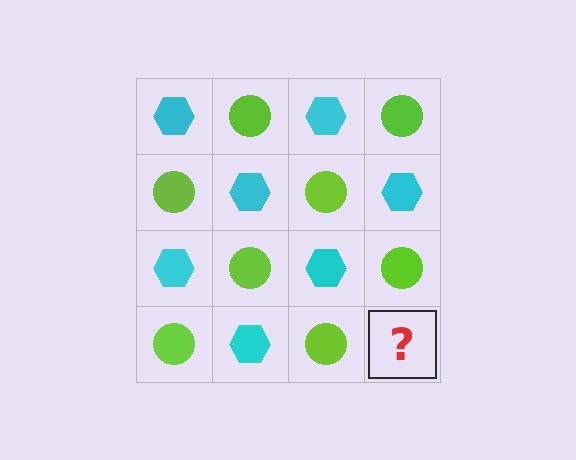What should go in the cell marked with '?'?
The missing cell should contain a cyan hexagon.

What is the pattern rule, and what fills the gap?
The rule is that it alternates cyan hexagon and lime circle in a checkerboard pattern. The gap should be filled with a cyan hexagon.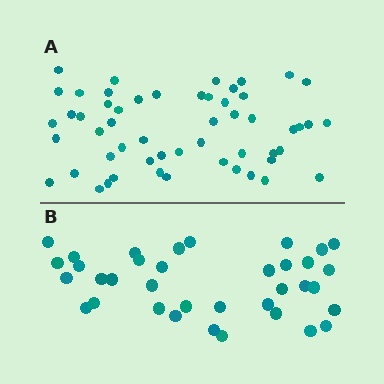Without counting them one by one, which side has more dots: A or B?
Region A (the top region) has more dots.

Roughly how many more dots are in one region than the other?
Region A has approximately 20 more dots than region B.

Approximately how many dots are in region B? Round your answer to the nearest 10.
About 40 dots. (The exact count is 36, which rounds to 40.)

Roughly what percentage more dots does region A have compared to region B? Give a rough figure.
About 50% more.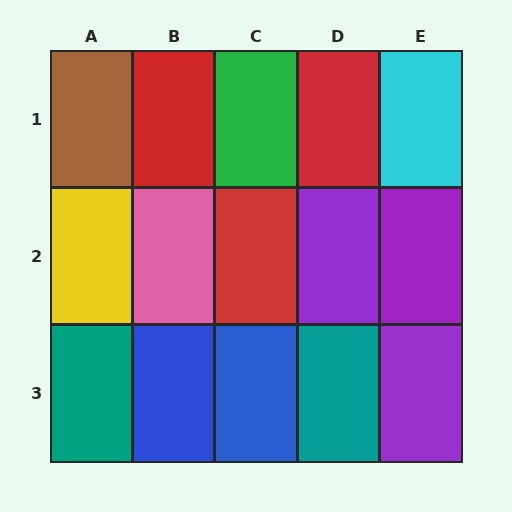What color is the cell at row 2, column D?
Purple.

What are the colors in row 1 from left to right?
Brown, red, green, red, cyan.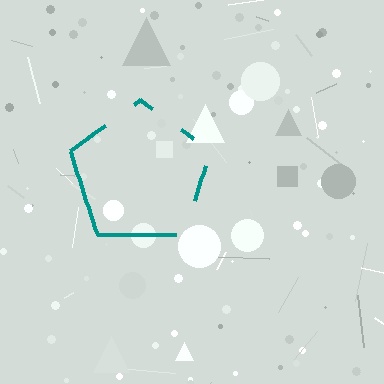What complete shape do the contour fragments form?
The contour fragments form a pentagon.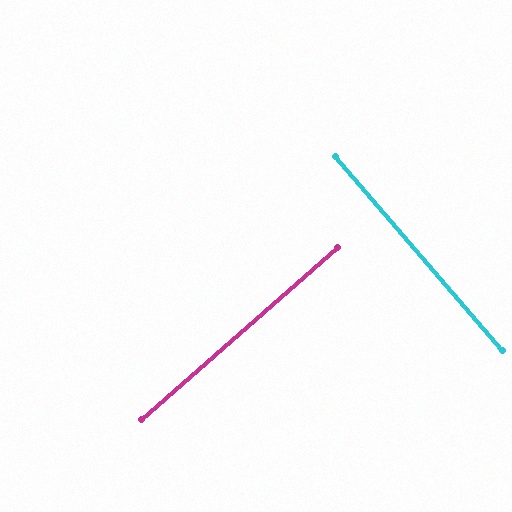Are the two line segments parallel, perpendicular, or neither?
Perpendicular — they meet at approximately 89°.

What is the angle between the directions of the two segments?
Approximately 89 degrees.